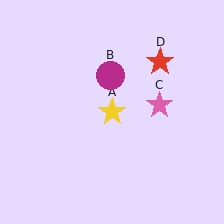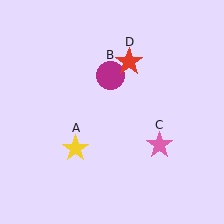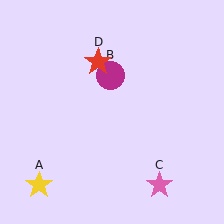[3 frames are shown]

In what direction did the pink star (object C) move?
The pink star (object C) moved down.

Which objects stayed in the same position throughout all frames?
Magenta circle (object B) remained stationary.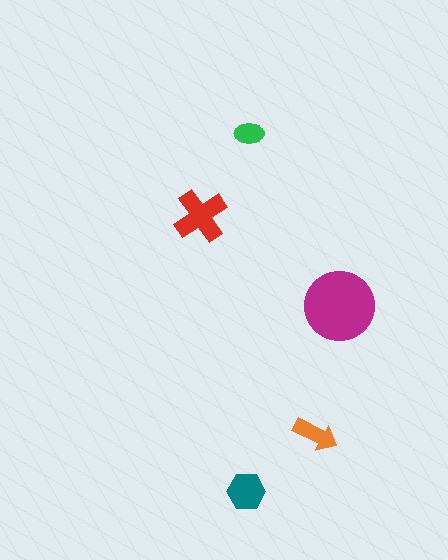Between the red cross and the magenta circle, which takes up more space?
The magenta circle.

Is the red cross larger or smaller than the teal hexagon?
Larger.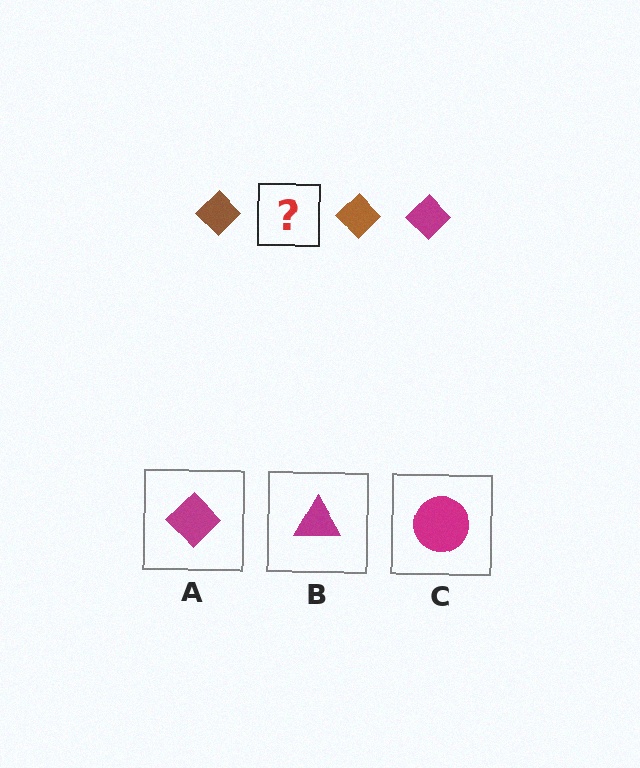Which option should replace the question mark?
Option A.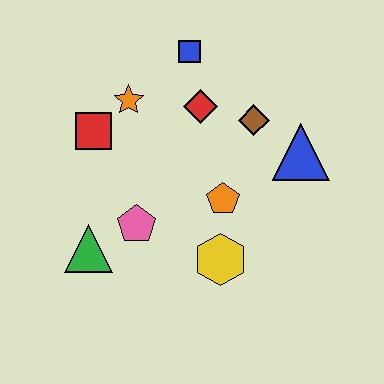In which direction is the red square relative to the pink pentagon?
The red square is above the pink pentagon.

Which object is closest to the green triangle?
The pink pentagon is closest to the green triangle.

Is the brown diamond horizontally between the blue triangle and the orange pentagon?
Yes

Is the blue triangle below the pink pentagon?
No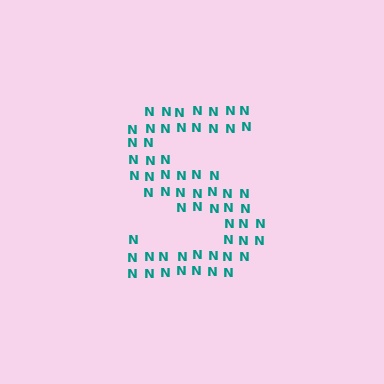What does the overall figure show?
The overall figure shows the letter S.